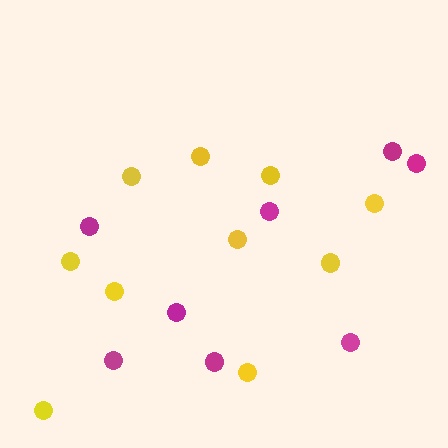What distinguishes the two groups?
There are 2 groups: one group of magenta circles (8) and one group of yellow circles (10).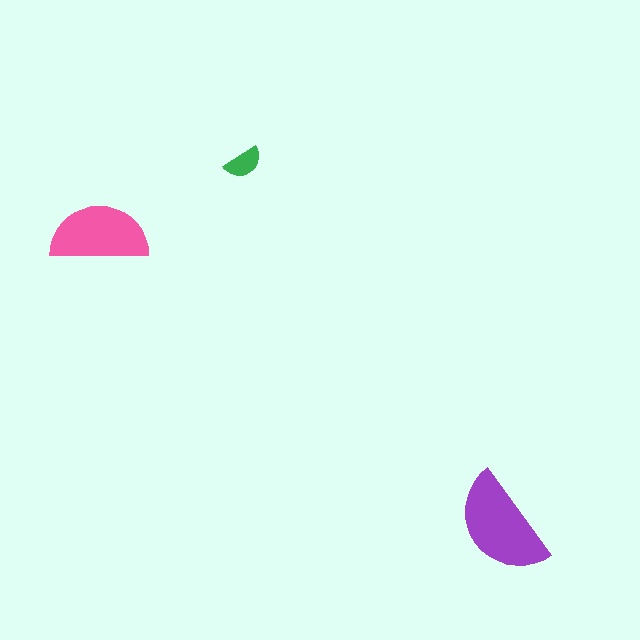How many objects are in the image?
There are 3 objects in the image.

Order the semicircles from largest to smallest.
the purple one, the pink one, the green one.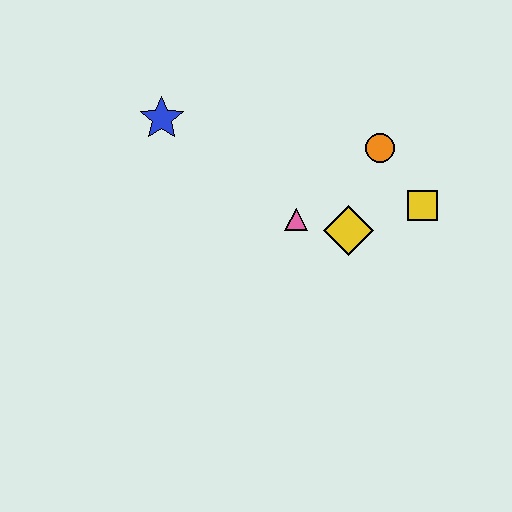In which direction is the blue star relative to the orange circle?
The blue star is to the left of the orange circle.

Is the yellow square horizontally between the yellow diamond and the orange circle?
No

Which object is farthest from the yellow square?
The blue star is farthest from the yellow square.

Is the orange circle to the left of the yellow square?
Yes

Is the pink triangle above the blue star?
No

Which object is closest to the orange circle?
The yellow square is closest to the orange circle.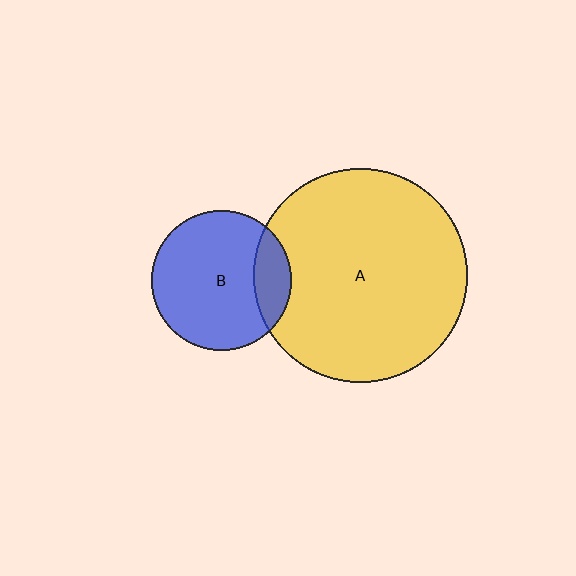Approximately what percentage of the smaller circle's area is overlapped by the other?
Approximately 20%.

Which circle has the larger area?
Circle A (yellow).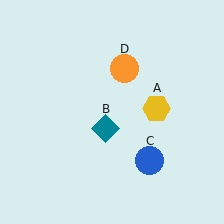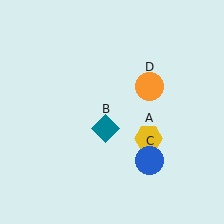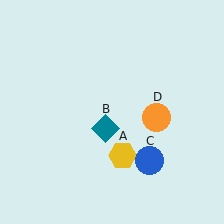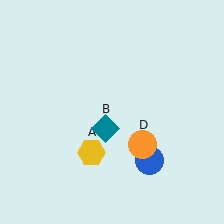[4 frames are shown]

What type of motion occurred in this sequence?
The yellow hexagon (object A), orange circle (object D) rotated clockwise around the center of the scene.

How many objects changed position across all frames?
2 objects changed position: yellow hexagon (object A), orange circle (object D).